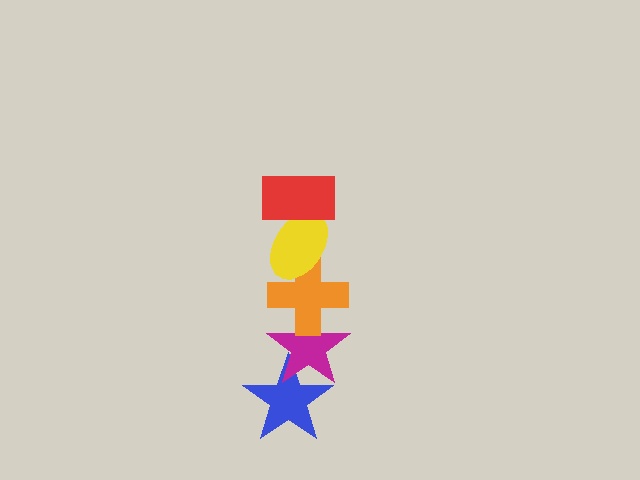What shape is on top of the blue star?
The magenta star is on top of the blue star.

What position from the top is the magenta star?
The magenta star is 4th from the top.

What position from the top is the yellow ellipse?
The yellow ellipse is 2nd from the top.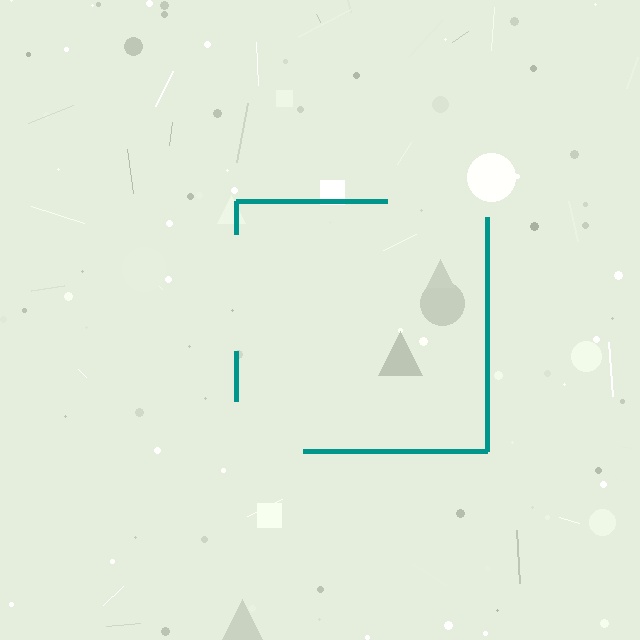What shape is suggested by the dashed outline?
The dashed outline suggests a square.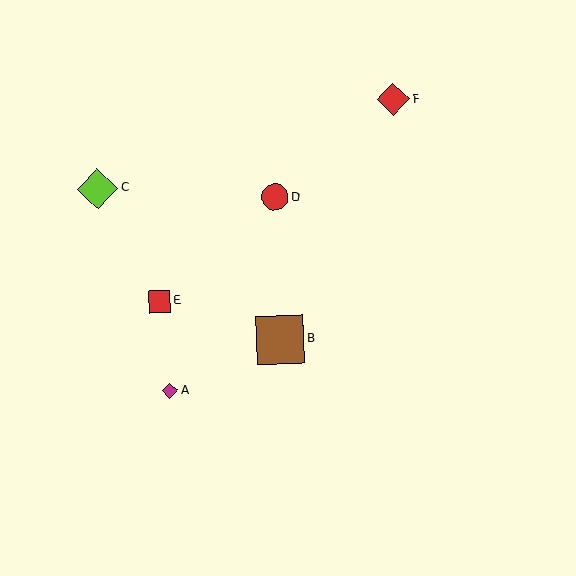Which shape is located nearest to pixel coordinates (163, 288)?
The red square (labeled E) at (160, 301) is nearest to that location.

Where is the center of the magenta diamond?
The center of the magenta diamond is at (170, 390).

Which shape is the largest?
The brown square (labeled B) is the largest.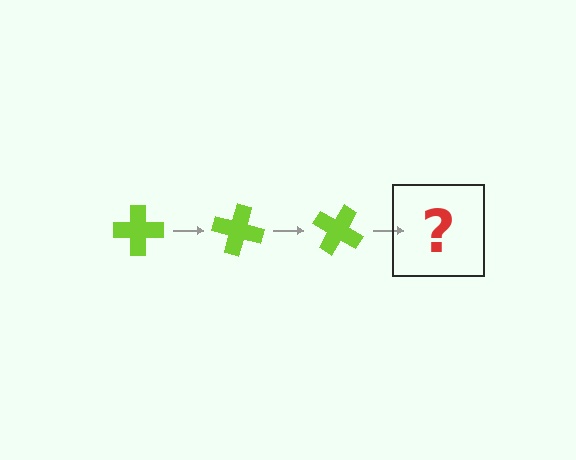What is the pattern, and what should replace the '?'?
The pattern is that the cross rotates 15 degrees each step. The '?' should be a lime cross rotated 45 degrees.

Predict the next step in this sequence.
The next step is a lime cross rotated 45 degrees.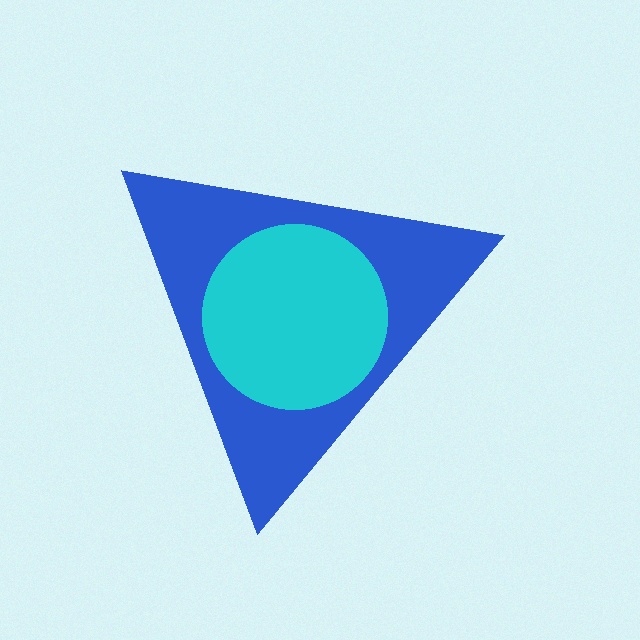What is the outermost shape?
The blue triangle.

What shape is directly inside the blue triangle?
The cyan circle.